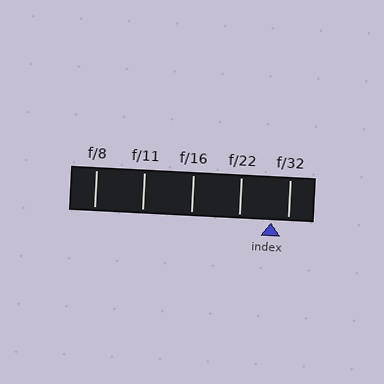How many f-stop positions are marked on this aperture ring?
There are 5 f-stop positions marked.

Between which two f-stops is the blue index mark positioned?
The index mark is between f/22 and f/32.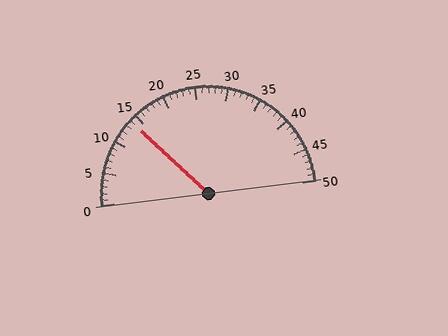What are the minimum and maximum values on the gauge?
The gauge ranges from 0 to 50.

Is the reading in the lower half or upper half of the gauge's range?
The reading is in the lower half of the range (0 to 50).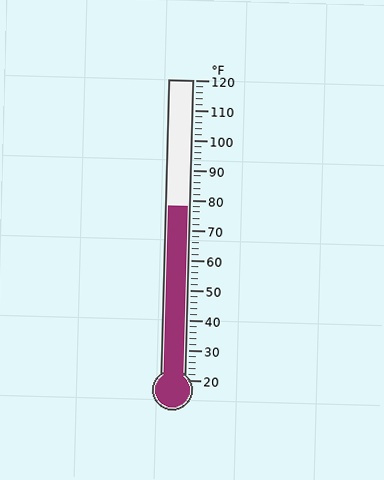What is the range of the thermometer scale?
The thermometer scale ranges from 20°F to 120°F.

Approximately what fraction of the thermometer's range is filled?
The thermometer is filled to approximately 60% of its range.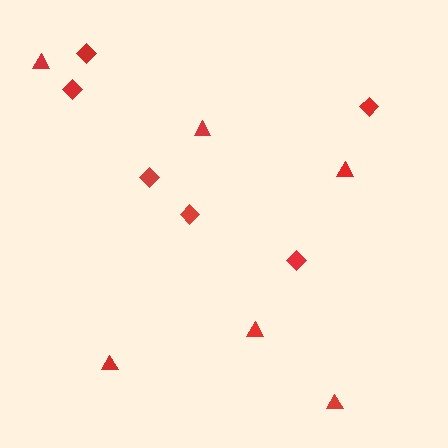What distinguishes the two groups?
There are 2 groups: one group of diamonds (6) and one group of triangles (6).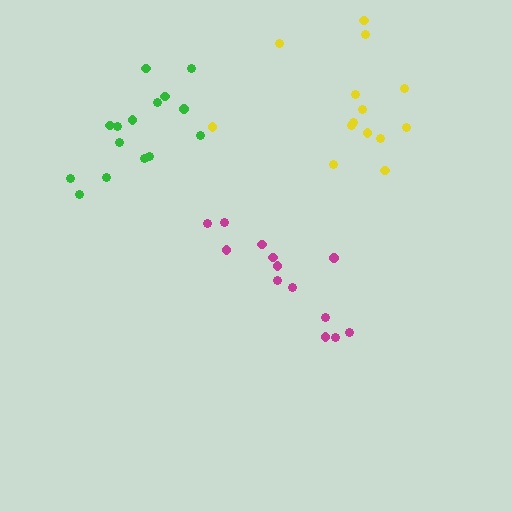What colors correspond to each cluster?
The clusters are colored: green, magenta, yellow.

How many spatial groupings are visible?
There are 3 spatial groupings.